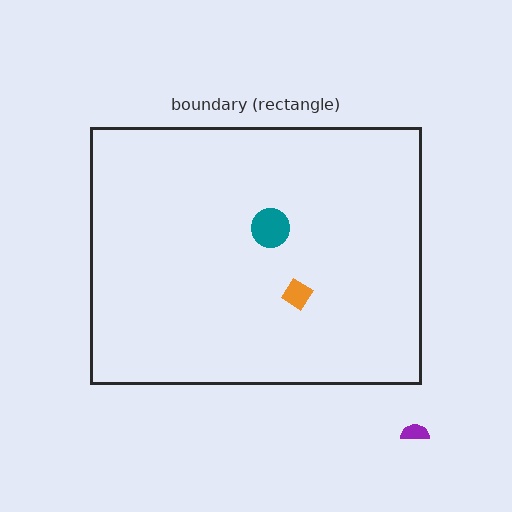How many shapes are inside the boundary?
2 inside, 1 outside.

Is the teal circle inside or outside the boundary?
Inside.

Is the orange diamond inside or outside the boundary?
Inside.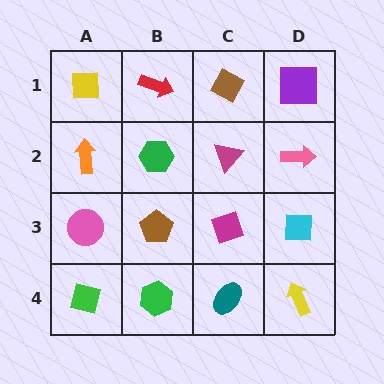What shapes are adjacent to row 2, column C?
A brown diamond (row 1, column C), a magenta diamond (row 3, column C), a green hexagon (row 2, column B), a pink arrow (row 2, column D).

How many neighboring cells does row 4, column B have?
3.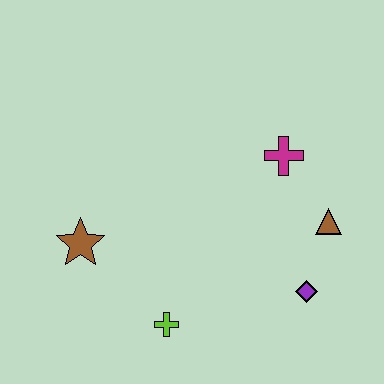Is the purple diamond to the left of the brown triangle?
Yes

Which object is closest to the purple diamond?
The brown triangle is closest to the purple diamond.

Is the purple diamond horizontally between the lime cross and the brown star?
No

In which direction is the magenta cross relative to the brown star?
The magenta cross is to the right of the brown star.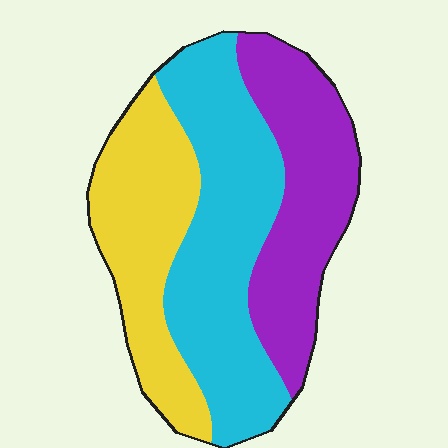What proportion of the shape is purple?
Purple covers roughly 30% of the shape.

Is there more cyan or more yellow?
Cyan.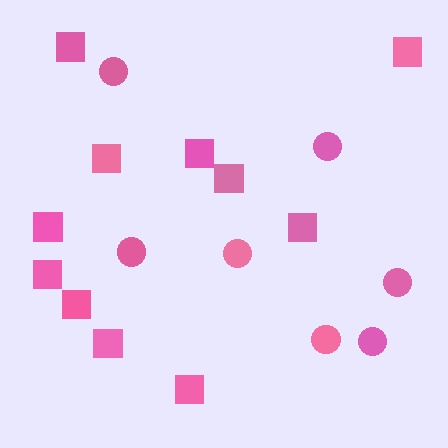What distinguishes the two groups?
There are 2 groups: one group of squares (11) and one group of circles (7).